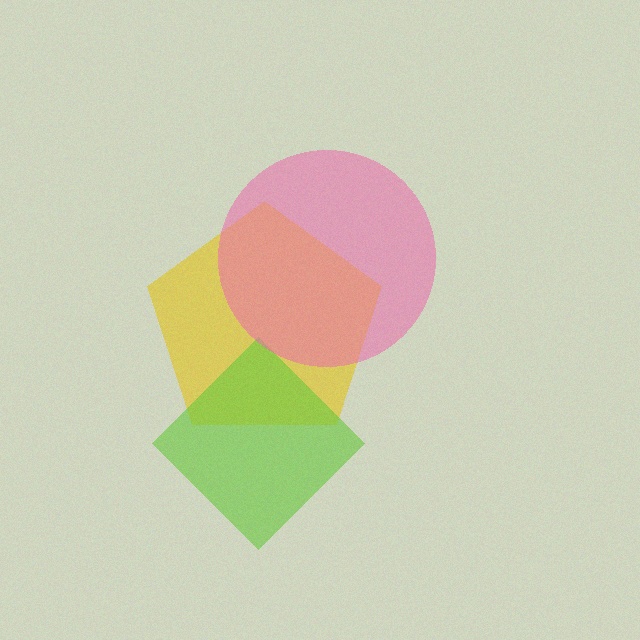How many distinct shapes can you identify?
There are 3 distinct shapes: a yellow pentagon, a lime diamond, a pink circle.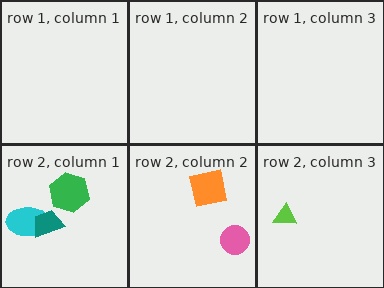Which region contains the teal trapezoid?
The row 2, column 1 region.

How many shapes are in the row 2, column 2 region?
2.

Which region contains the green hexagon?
The row 2, column 1 region.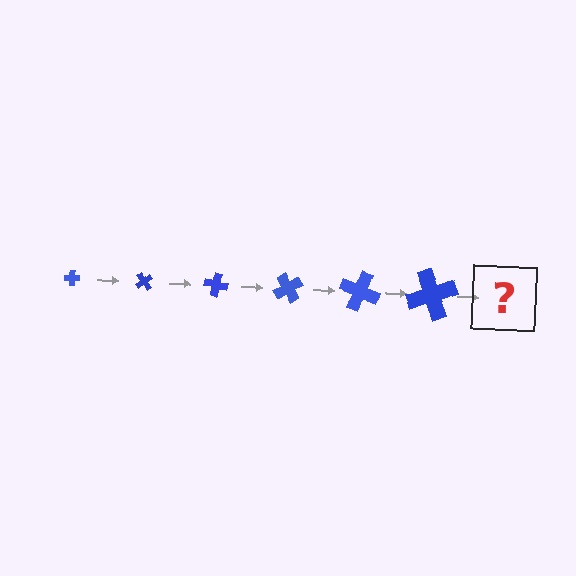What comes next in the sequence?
The next element should be a cross, larger than the previous one and rotated 300 degrees from the start.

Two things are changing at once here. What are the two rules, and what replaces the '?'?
The two rules are that the cross grows larger each step and it rotates 50 degrees each step. The '?' should be a cross, larger than the previous one and rotated 300 degrees from the start.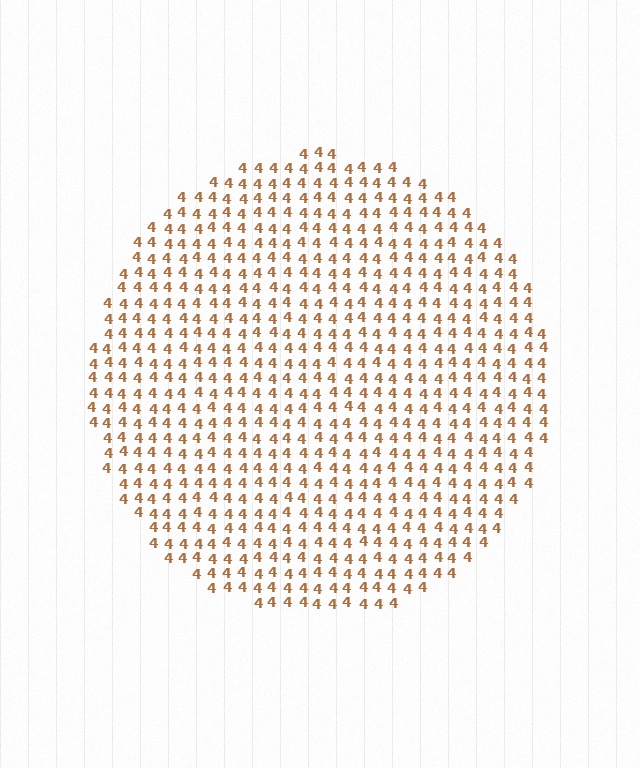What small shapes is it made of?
It is made of small digit 4's.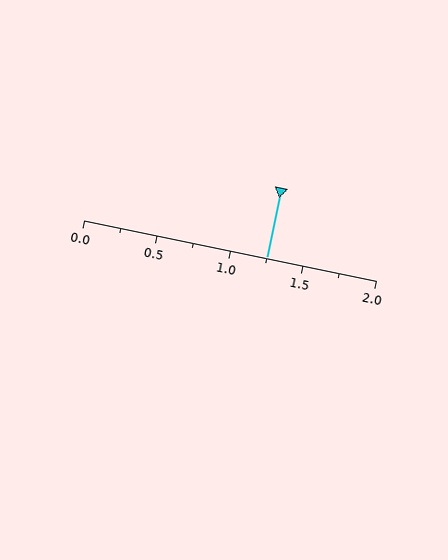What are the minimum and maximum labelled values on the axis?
The axis runs from 0.0 to 2.0.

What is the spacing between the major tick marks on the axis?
The major ticks are spaced 0.5 apart.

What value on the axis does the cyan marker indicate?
The marker indicates approximately 1.25.